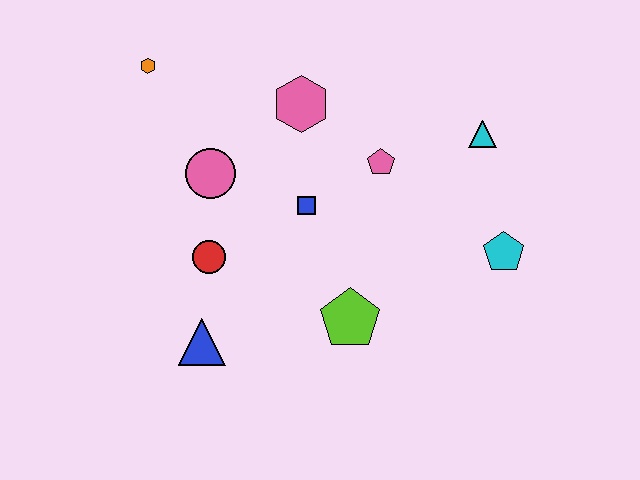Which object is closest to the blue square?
The pink pentagon is closest to the blue square.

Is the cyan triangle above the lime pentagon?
Yes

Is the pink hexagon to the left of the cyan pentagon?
Yes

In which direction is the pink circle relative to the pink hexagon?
The pink circle is to the left of the pink hexagon.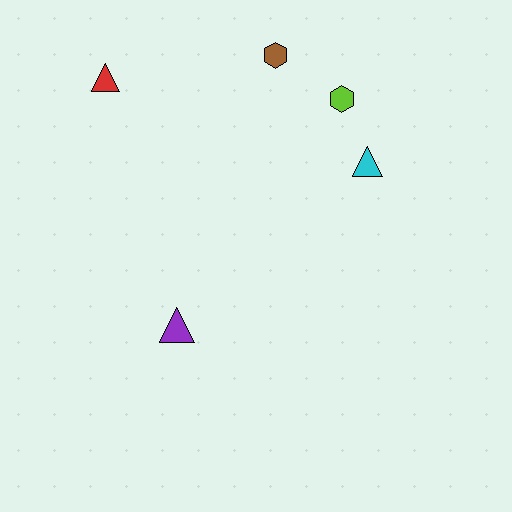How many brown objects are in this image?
There is 1 brown object.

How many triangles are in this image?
There are 3 triangles.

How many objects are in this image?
There are 5 objects.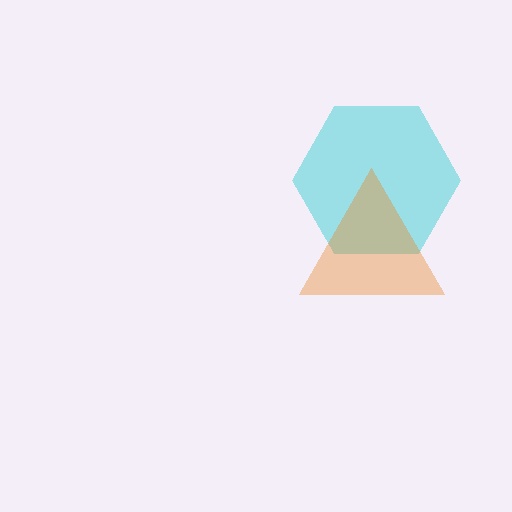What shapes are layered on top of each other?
The layered shapes are: a cyan hexagon, an orange triangle.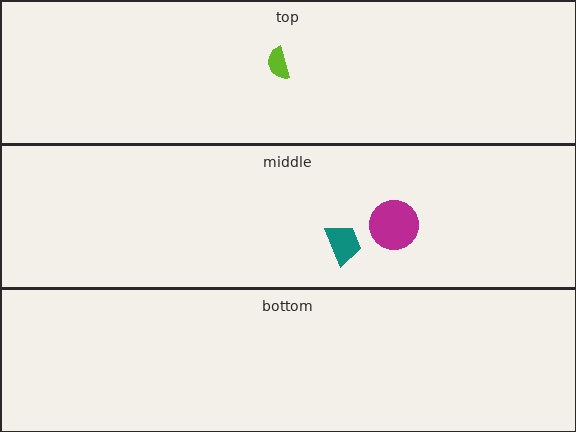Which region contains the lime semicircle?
The top region.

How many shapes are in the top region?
1.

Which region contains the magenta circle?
The middle region.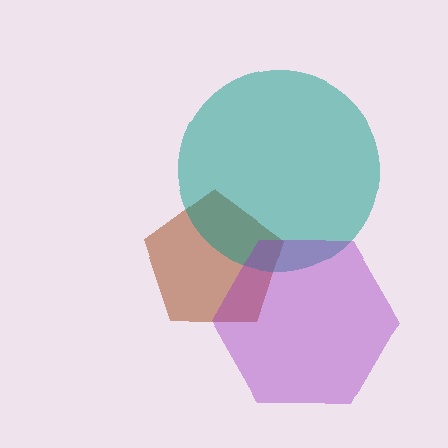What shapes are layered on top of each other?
The layered shapes are: a brown pentagon, a teal circle, a purple hexagon.